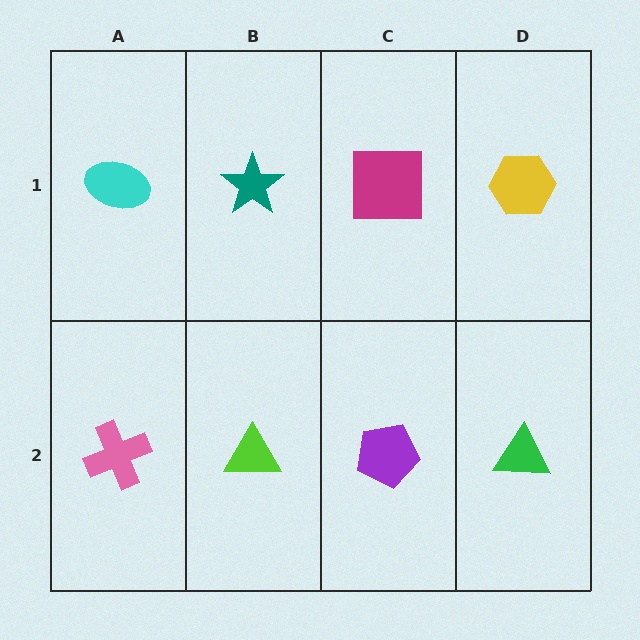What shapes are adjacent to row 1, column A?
A pink cross (row 2, column A), a teal star (row 1, column B).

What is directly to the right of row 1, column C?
A yellow hexagon.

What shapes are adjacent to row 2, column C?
A magenta square (row 1, column C), a lime triangle (row 2, column B), a green triangle (row 2, column D).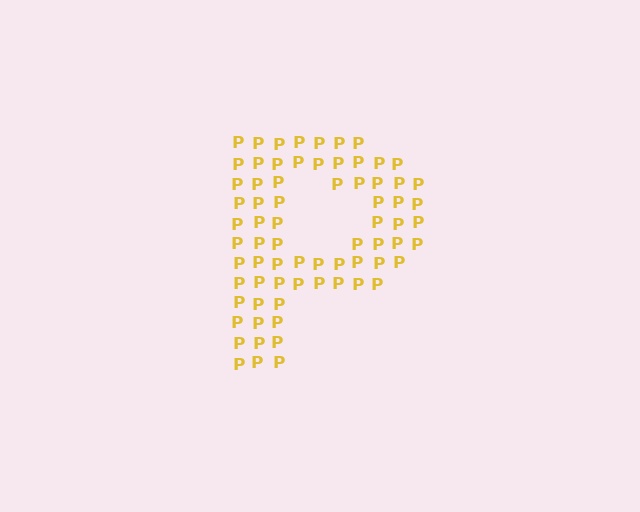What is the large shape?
The large shape is the letter P.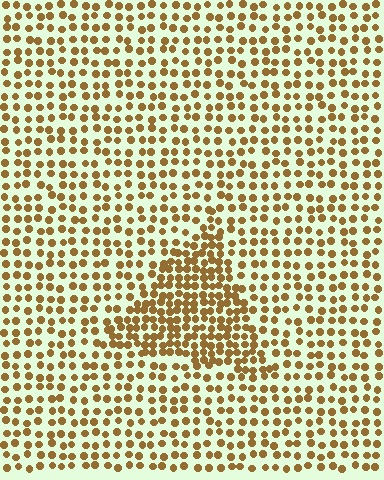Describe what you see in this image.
The image contains small brown elements arranged at two different densities. A triangle-shaped region is visible where the elements are more densely packed than the surrounding area.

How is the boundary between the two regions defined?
The boundary is defined by a change in element density (approximately 1.8x ratio). All elements are the same color, size, and shape.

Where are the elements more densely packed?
The elements are more densely packed inside the triangle boundary.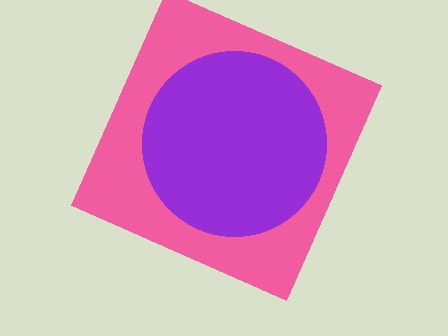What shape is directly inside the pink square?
The purple circle.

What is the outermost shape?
The pink square.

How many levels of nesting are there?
2.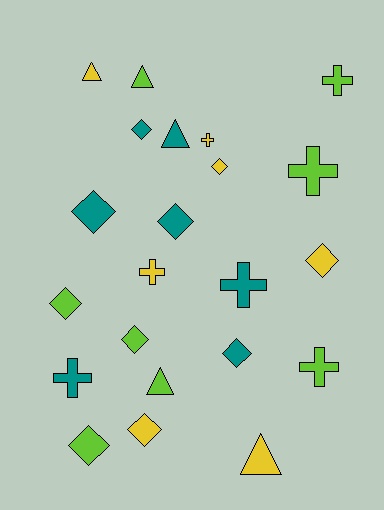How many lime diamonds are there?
There are 3 lime diamonds.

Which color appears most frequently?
Lime, with 8 objects.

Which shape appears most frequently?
Diamond, with 10 objects.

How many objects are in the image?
There are 22 objects.